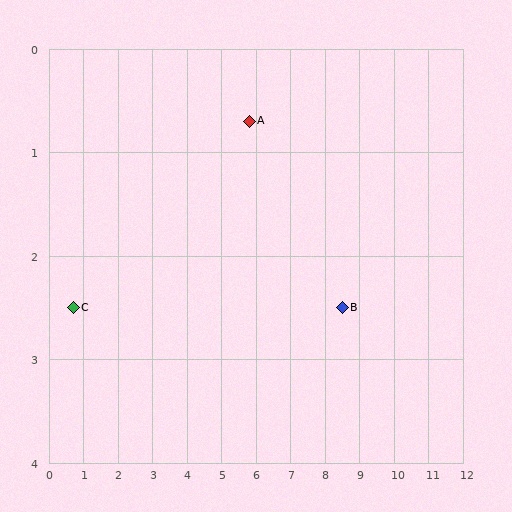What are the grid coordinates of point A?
Point A is at approximately (5.8, 0.7).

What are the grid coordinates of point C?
Point C is at approximately (0.7, 2.5).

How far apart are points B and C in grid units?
Points B and C are about 7.8 grid units apart.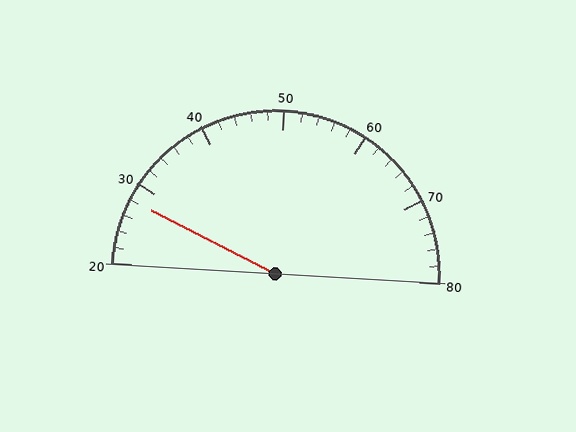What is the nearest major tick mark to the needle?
The nearest major tick mark is 30.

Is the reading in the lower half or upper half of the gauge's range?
The reading is in the lower half of the range (20 to 80).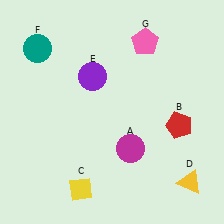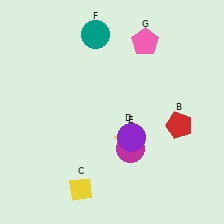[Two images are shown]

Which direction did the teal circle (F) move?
The teal circle (F) moved right.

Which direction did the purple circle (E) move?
The purple circle (E) moved down.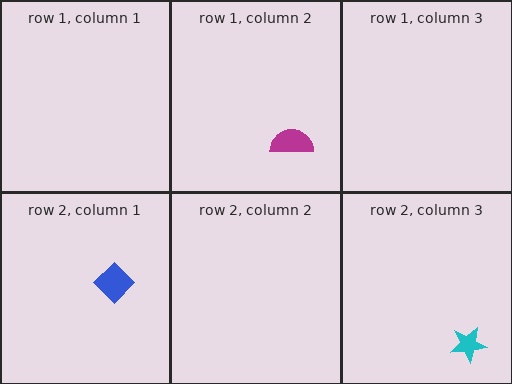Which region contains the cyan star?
The row 2, column 3 region.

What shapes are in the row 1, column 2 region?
The magenta semicircle.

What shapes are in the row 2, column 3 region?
The cyan star.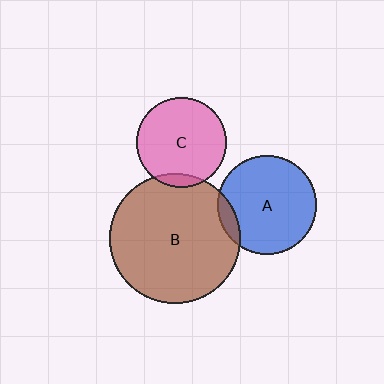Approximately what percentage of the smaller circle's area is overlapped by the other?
Approximately 10%.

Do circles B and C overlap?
Yes.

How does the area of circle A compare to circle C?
Approximately 1.2 times.